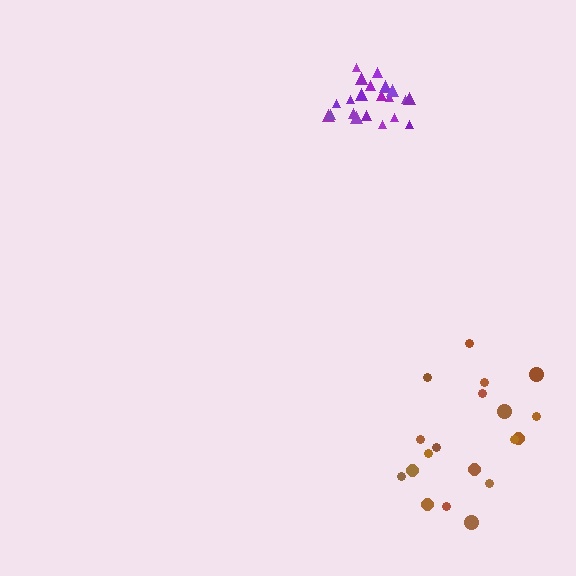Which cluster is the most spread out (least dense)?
Brown.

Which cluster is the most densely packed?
Purple.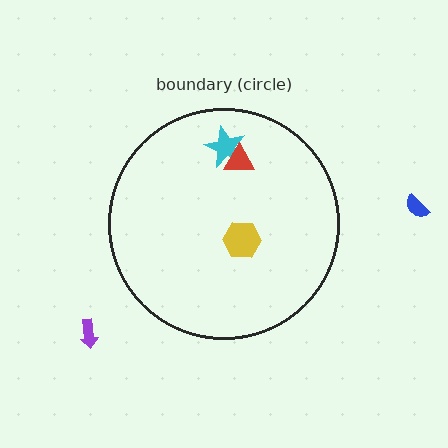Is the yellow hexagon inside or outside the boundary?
Inside.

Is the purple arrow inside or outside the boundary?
Outside.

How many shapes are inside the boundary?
3 inside, 2 outside.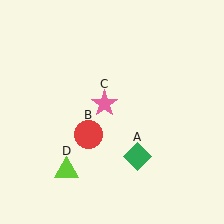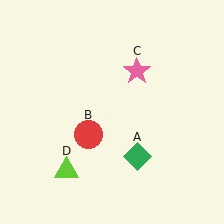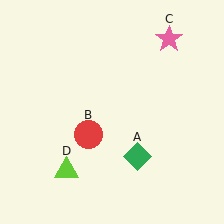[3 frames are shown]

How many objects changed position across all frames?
1 object changed position: pink star (object C).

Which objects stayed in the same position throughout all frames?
Green diamond (object A) and red circle (object B) and lime triangle (object D) remained stationary.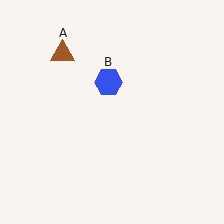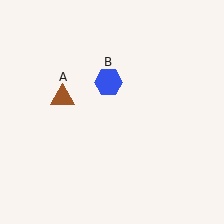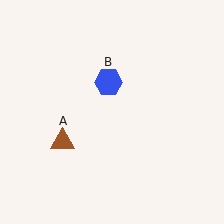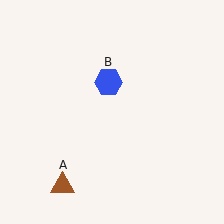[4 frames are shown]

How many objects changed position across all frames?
1 object changed position: brown triangle (object A).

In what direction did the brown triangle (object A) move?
The brown triangle (object A) moved down.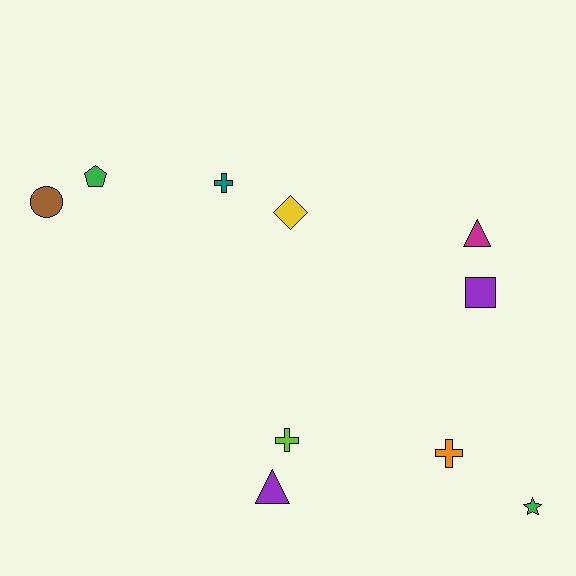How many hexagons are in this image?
There are no hexagons.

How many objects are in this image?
There are 10 objects.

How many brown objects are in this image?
There is 1 brown object.